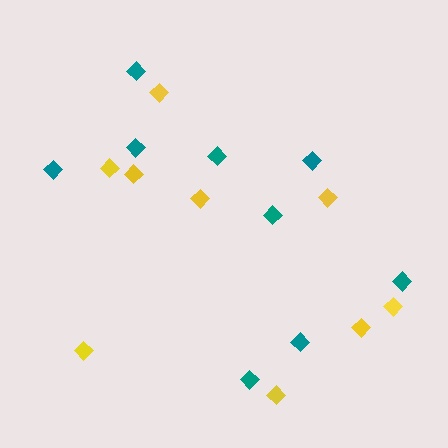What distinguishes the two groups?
There are 2 groups: one group of yellow diamonds (9) and one group of teal diamonds (9).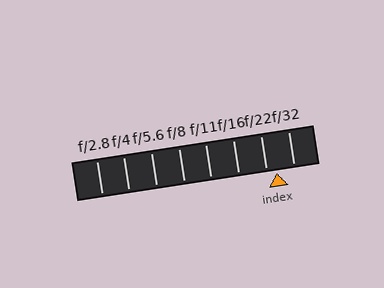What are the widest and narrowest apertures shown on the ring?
The widest aperture shown is f/2.8 and the narrowest is f/32.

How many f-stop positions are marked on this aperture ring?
There are 8 f-stop positions marked.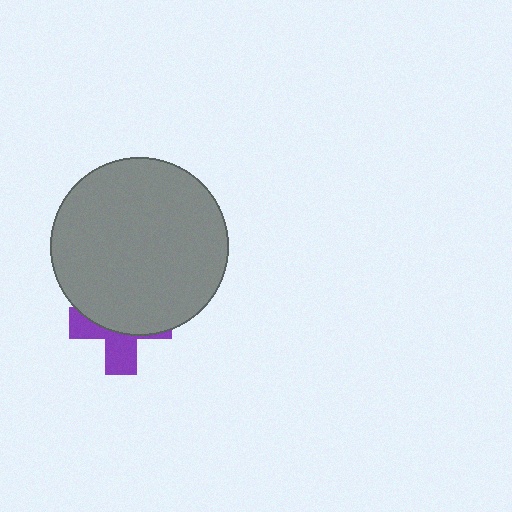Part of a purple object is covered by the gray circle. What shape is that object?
It is a cross.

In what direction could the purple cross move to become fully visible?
The purple cross could move down. That would shift it out from behind the gray circle entirely.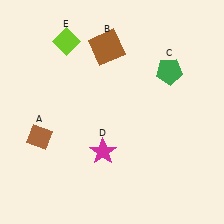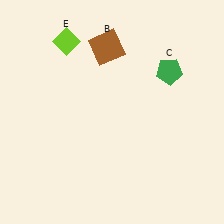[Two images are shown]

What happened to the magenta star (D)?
The magenta star (D) was removed in Image 2. It was in the bottom-left area of Image 1.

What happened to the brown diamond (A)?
The brown diamond (A) was removed in Image 2. It was in the bottom-left area of Image 1.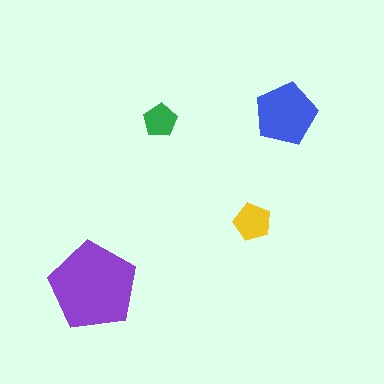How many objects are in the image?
There are 4 objects in the image.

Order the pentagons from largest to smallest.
the purple one, the blue one, the yellow one, the green one.